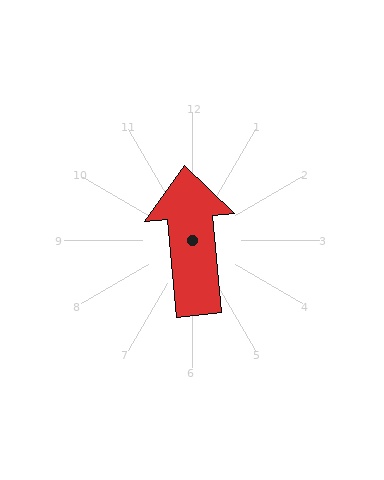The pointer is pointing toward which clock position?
Roughly 12 o'clock.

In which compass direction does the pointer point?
North.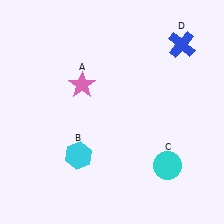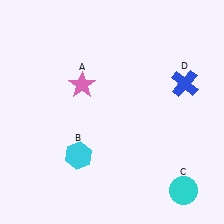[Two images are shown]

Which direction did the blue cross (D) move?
The blue cross (D) moved down.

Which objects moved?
The objects that moved are: the cyan circle (C), the blue cross (D).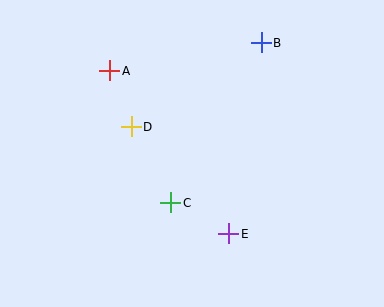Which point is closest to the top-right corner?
Point B is closest to the top-right corner.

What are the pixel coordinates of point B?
Point B is at (261, 43).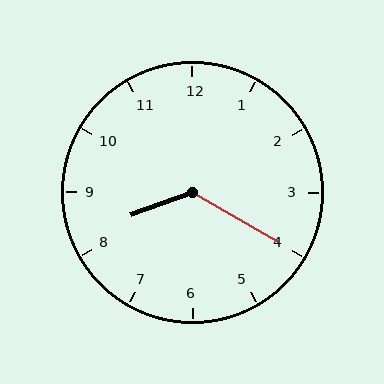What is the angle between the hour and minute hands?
Approximately 130 degrees.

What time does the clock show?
8:20.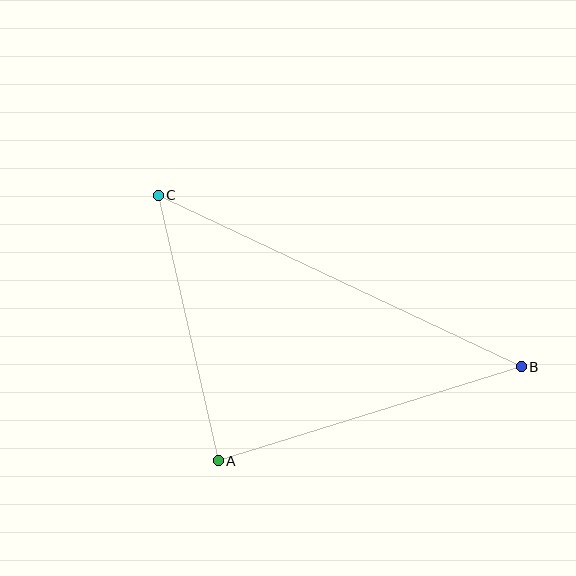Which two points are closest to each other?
Points A and C are closest to each other.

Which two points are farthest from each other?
Points B and C are farthest from each other.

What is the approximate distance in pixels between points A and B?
The distance between A and B is approximately 317 pixels.